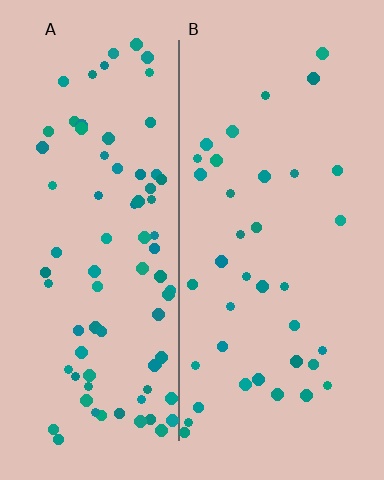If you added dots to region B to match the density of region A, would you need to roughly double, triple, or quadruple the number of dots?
Approximately double.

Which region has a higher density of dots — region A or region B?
A (the left).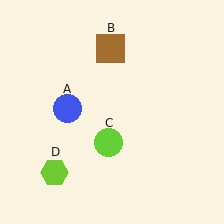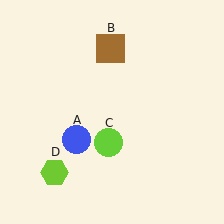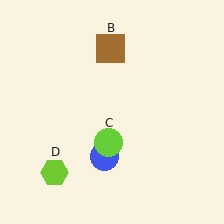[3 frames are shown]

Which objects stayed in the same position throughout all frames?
Brown square (object B) and lime circle (object C) and lime hexagon (object D) remained stationary.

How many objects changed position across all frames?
1 object changed position: blue circle (object A).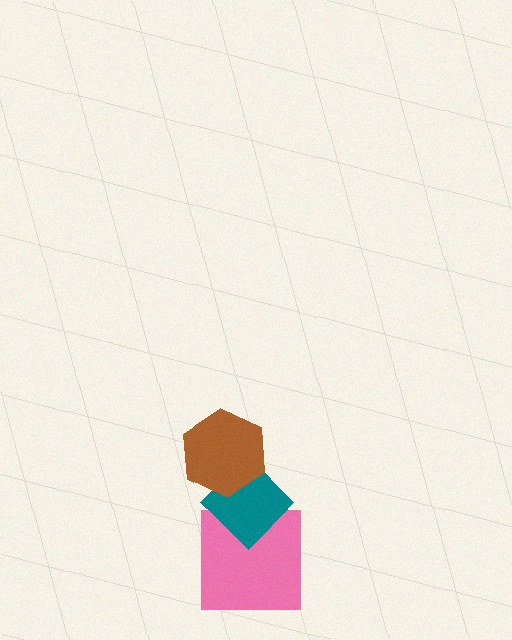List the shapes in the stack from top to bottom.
From top to bottom: the brown hexagon, the teal diamond, the pink square.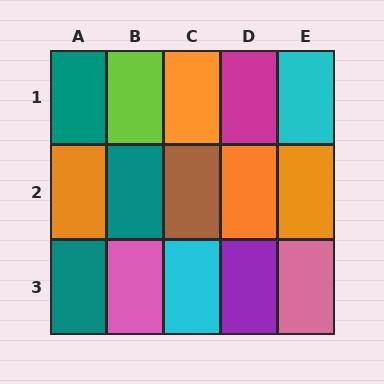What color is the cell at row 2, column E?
Orange.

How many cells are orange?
4 cells are orange.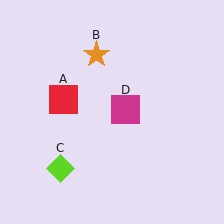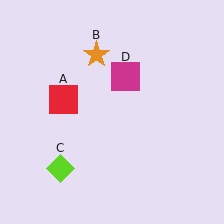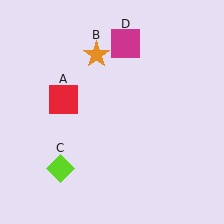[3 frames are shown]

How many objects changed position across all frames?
1 object changed position: magenta square (object D).